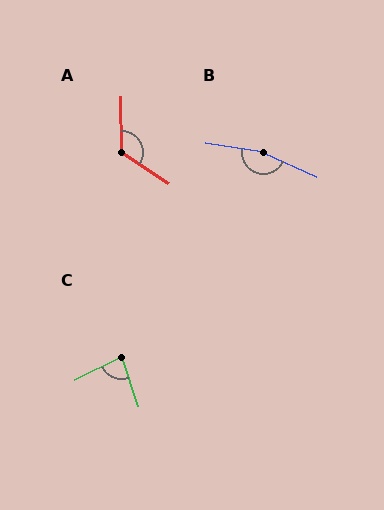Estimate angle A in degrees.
Approximately 124 degrees.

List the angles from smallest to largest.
C (83°), A (124°), B (165°).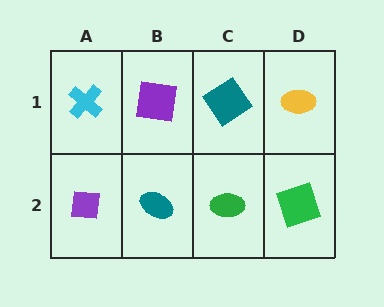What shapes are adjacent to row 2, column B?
A purple square (row 1, column B), a purple square (row 2, column A), a green ellipse (row 2, column C).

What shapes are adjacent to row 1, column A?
A purple square (row 2, column A), a purple square (row 1, column B).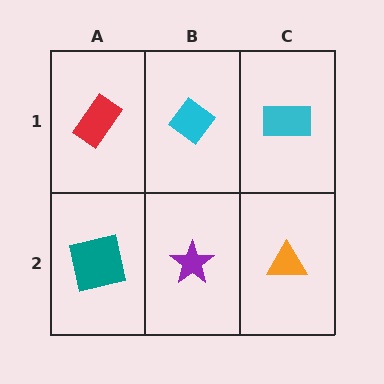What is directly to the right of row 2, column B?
An orange triangle.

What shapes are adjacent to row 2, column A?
A red rectangle (row 1, column A), a purple star (row 2, column B).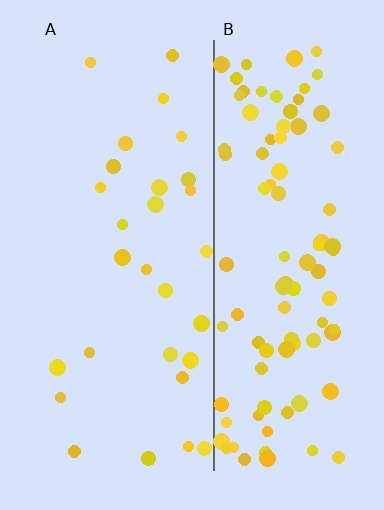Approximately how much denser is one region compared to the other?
Approximately 3.4× — region B over region A.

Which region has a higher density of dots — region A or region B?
B (the right).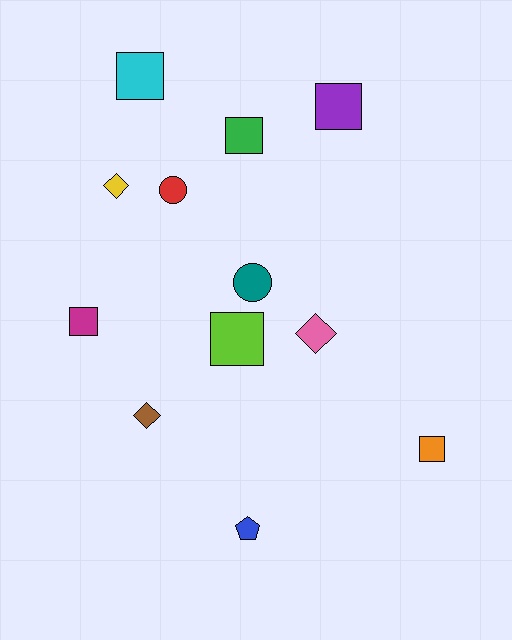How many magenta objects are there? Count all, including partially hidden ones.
There is 1 magenta object.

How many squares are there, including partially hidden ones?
There are 6 squares.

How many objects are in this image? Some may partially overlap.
There are 12 objects.